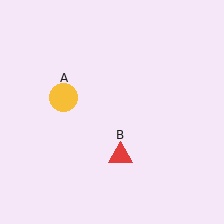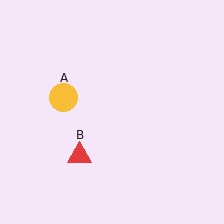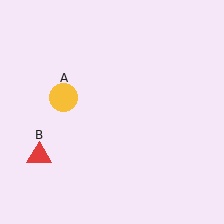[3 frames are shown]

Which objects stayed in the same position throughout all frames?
Yellow circle (object A) remained stationary.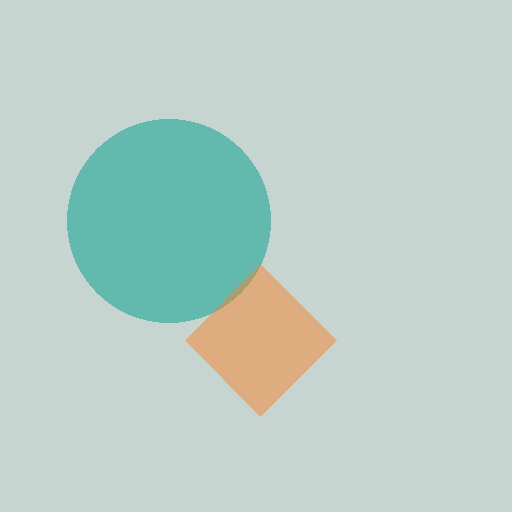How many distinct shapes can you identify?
There are 2 distinct shapes: a teal circle, an orange diamond.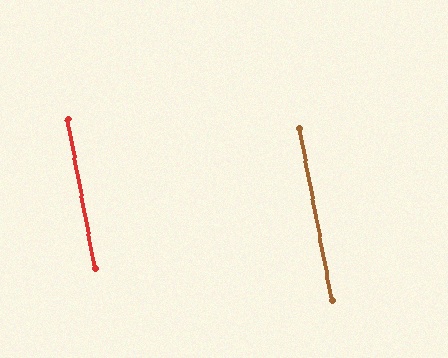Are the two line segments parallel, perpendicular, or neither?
Parallel — their directions differ by only 0.5°.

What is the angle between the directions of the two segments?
Approximately 1 degree.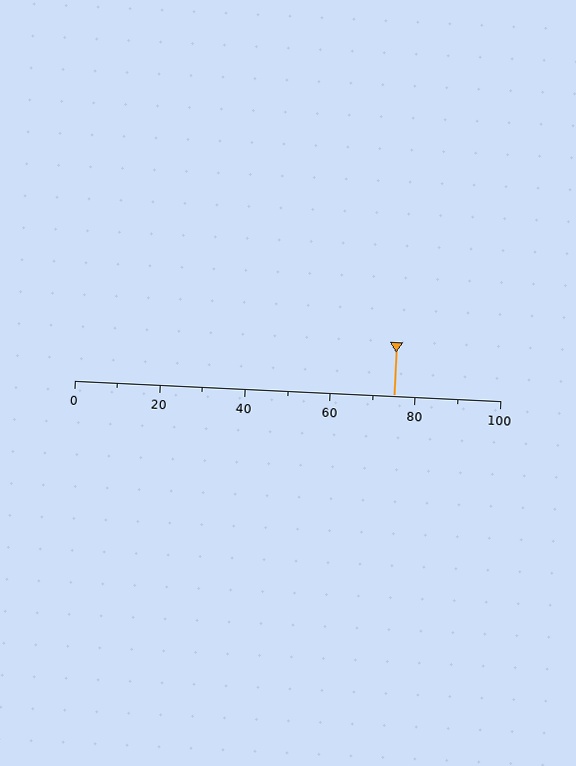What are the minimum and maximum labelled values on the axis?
The axis runs from 0 to 100.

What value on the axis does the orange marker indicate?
The marker indicates approximately 75.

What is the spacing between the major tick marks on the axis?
The major ticks are spaced 20 apart.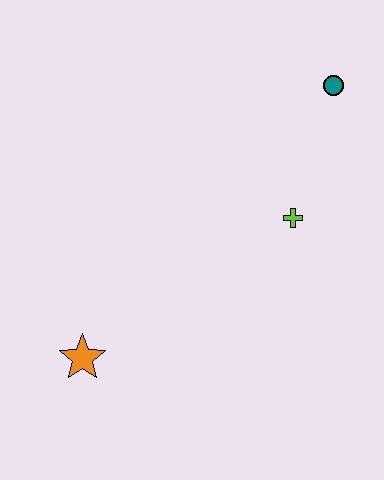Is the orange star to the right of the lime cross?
No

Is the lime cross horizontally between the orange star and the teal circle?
Yes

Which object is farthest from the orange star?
The teal circle is farthest from the orange star.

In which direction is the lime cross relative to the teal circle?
The lime cross is below the teal circle.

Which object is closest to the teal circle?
The lime cross is closest to the teal circle.